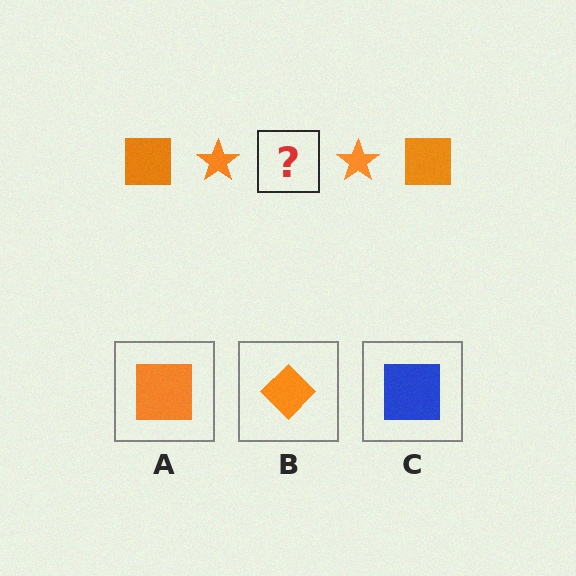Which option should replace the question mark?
Option A.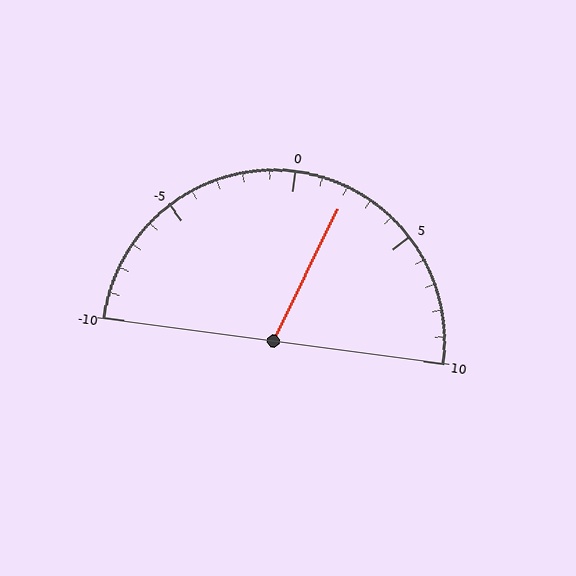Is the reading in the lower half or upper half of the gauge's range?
The reading is in the upper half of the range (-10 to 10).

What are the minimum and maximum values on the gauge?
The gauge ranges from -10 to 10.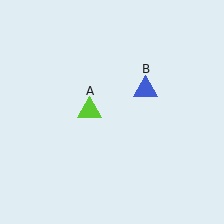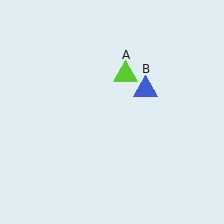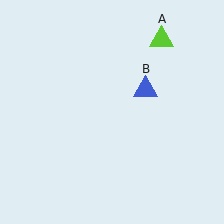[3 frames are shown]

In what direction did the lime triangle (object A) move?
The lime triangle (object A) moved up and to the right.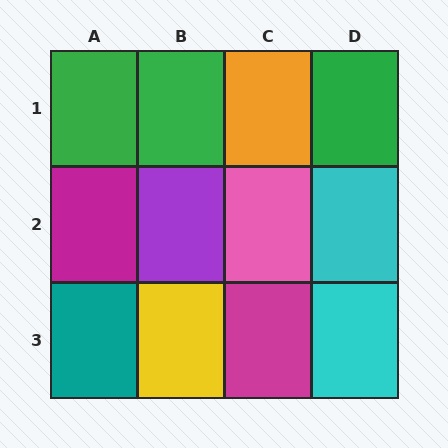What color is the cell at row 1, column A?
Green.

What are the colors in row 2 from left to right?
Magenta, purple, pink, cyan.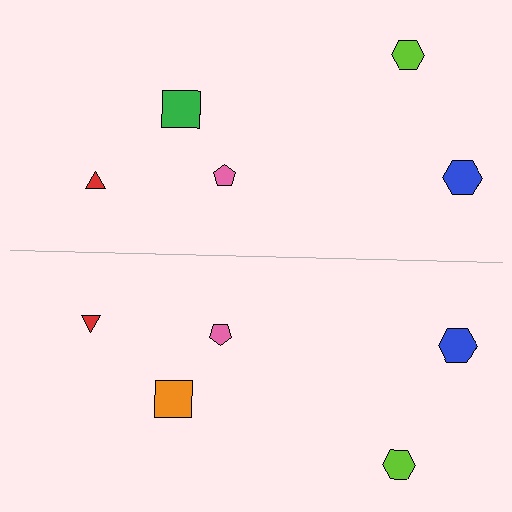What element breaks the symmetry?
The orange square on the bottom side breaks the symmetry — its mirror counterpart is green.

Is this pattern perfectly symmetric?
No, the pattern is not perfectly symmetric. The orange square on the bottom side breaks the symmetry — its mirror counterpart is green.